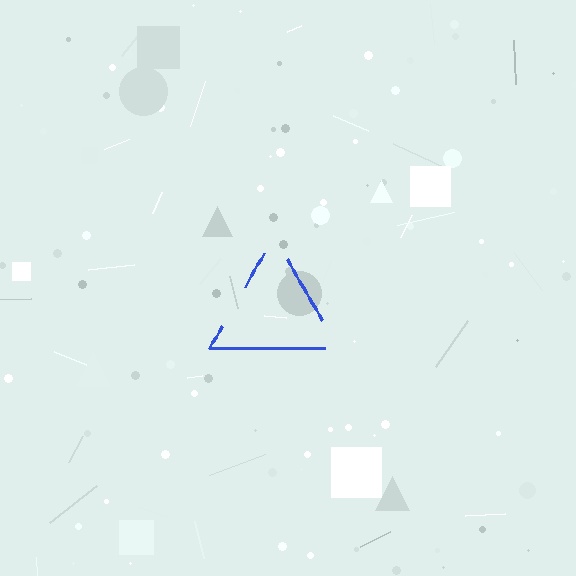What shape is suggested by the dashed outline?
The dashed outline suggests a triangle.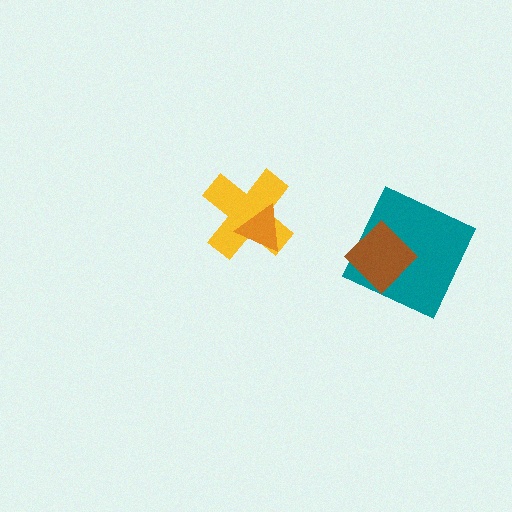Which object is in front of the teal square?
The brown diamond is in front of the teal square.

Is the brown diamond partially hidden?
No, no other shape covers it.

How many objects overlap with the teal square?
1 object overlaps with the teal square.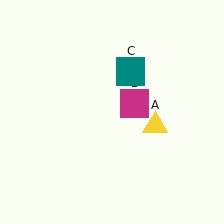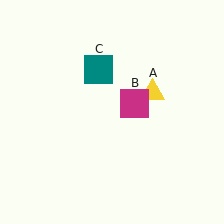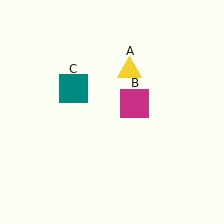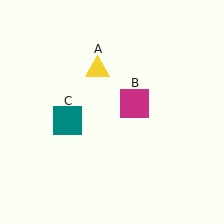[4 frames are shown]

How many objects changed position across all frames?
2 objects changed position: yellow triangle (object A), teal square (object C).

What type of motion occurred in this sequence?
The yellow triangle (object A), teal square (object C) rotated counterclockwise around the center of the scene.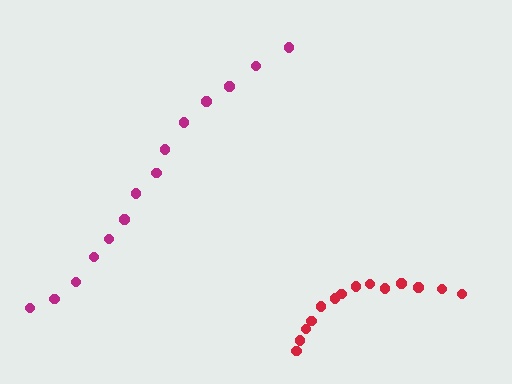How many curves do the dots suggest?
There are 2 distinct paths.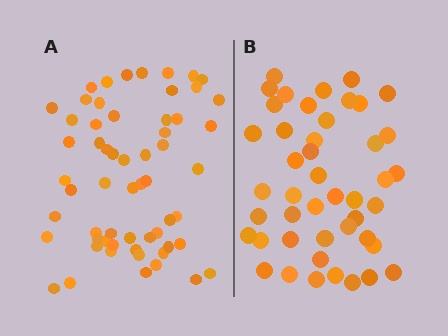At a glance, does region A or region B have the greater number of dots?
Region A (the left region) has more dots.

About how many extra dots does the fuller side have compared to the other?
Region A has approximately 15 more dots than region B.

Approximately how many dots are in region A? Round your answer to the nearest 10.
About 60 dots. (The exact count is 59, which rounds to 60.)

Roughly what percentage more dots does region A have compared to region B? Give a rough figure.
About 30% more.